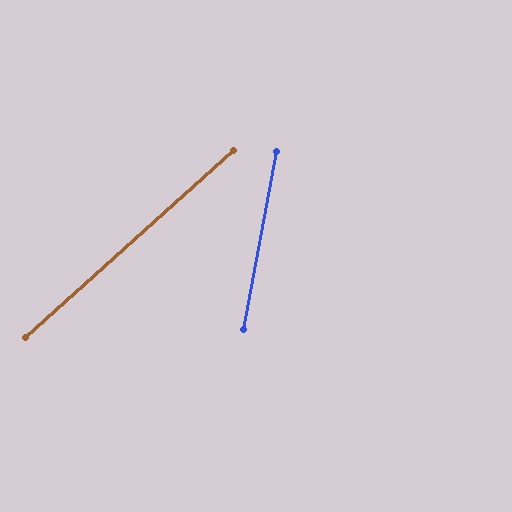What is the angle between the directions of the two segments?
Approximately 37 degrees.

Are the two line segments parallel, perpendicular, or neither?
Neither parallel nor perpendicular — they differ by about 37°.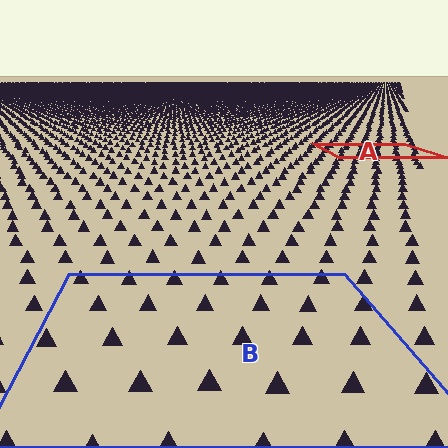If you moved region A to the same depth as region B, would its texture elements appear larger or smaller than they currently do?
They would appear larger. At a closer depth, the same texture elements are projected at a bigger on-screen size.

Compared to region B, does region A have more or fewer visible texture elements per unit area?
Region A has more texture elements per unit area — they are packed more densely because it is farther away.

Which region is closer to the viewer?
Region B is closer. The texture elements there are larger and more spread out.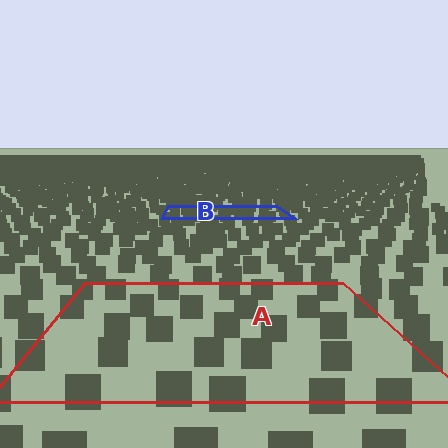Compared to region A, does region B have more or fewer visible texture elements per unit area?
Region B has more texture elements per unit area — they are packed more densely because it is farther away.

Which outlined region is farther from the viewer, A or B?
Region B is farther from the viewer — the texture elements inside it appear smaller and more densely packed.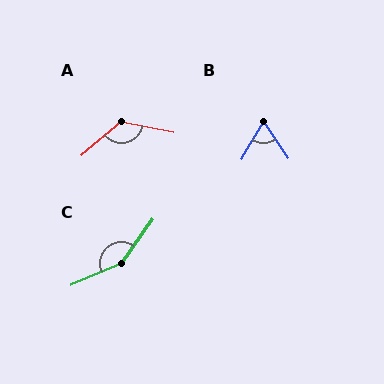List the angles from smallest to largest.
B (65°), A (128°), C (148°).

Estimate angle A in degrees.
Approximately 128 degrees.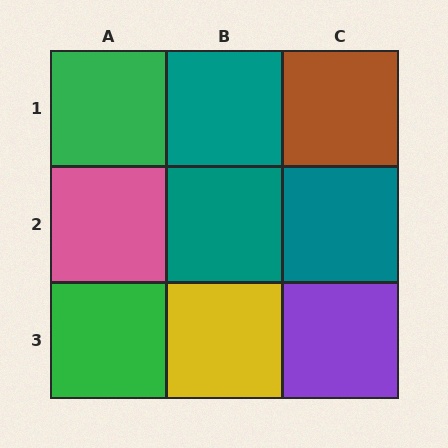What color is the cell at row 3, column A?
Green.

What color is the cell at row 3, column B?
Yellow.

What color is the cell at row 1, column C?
Brown.